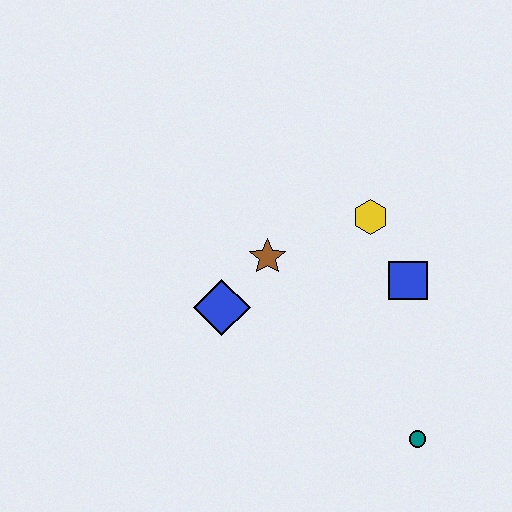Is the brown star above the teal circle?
Yes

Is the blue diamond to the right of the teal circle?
No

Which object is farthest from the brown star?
The teal circle is farthest from the brown star.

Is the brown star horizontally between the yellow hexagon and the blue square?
No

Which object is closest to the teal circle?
The blue square is closest to the teal circle.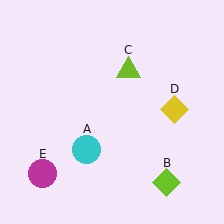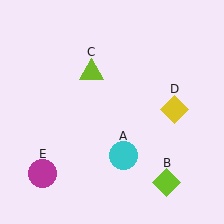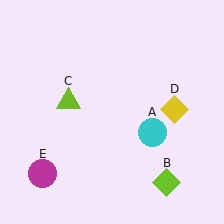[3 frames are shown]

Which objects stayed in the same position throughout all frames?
Lime diamond (object B) and yellow diamond (object D) and magenta circle (object E) remained stationary.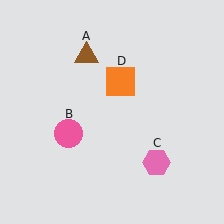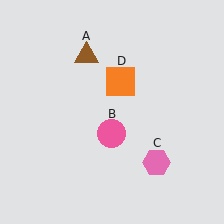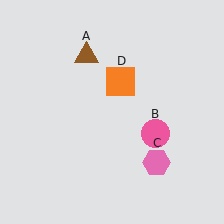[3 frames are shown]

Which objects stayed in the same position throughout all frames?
Brown triangle (object A) and pink hexagon (object C) and orange square (object D) remained stationary.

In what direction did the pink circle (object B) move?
The pink circle (object B) moved right.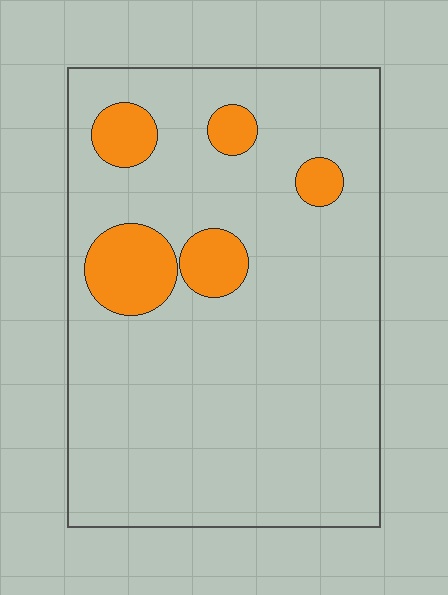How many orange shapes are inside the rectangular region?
5.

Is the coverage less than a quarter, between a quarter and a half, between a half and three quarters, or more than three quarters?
Less than a quarter.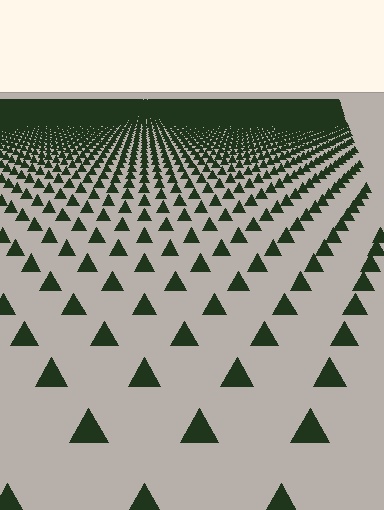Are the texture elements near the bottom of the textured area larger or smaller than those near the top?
Larger. Near the bottom, elements are closer to the viewer and appear at a bigger on-screen size.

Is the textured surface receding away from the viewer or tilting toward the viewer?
The surface is receding away from the viewer. Texture elements get smaller and denser toward the top.